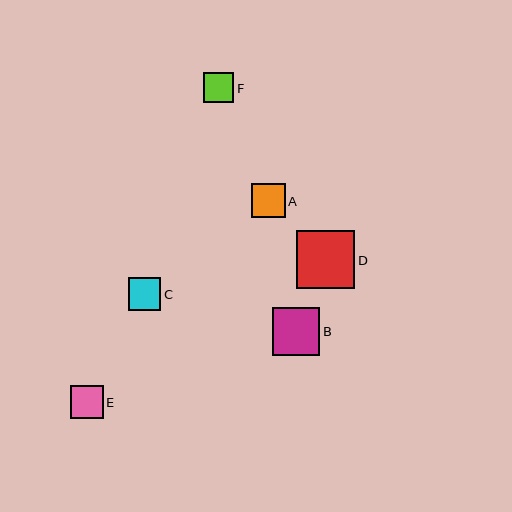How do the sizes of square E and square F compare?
Square E and square F are approximately the same size.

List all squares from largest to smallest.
From largest to smallest: D, B, A, E, C, F.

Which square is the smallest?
Square F is the smallest with a size of approximately 30 pixels.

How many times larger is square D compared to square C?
Square D is approximately 1.8 times the size of square C.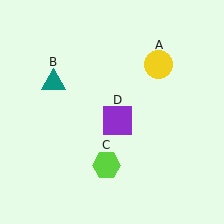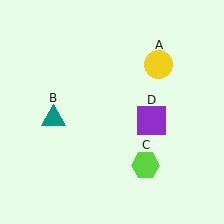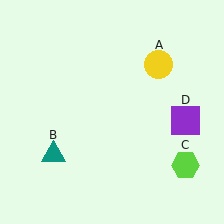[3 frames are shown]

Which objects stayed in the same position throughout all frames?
Yellow circle (object A) remained stationary.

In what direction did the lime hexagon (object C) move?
The lime hexagon (object C) moved right.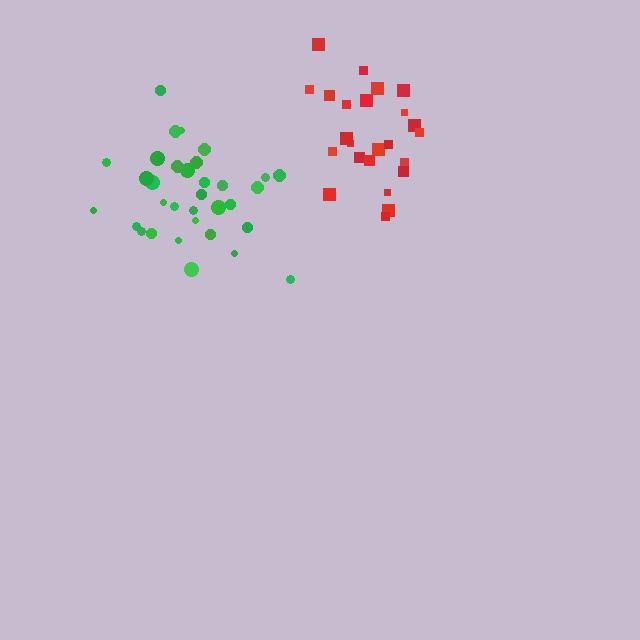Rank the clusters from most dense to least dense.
red, green.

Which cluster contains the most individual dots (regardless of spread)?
Green (34).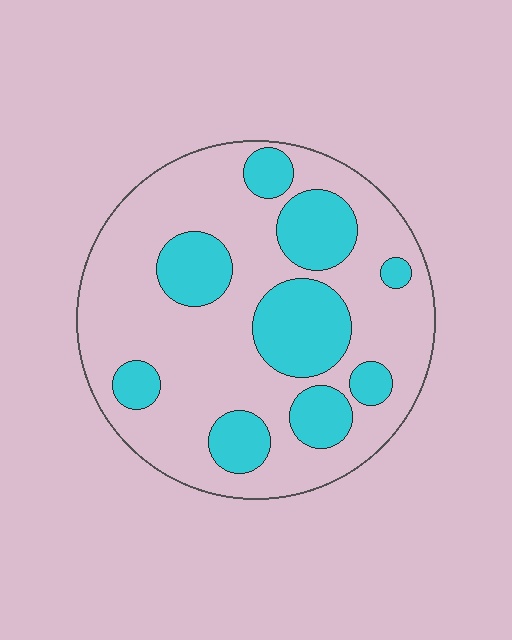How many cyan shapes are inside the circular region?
9.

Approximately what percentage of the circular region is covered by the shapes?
Approximately 30%.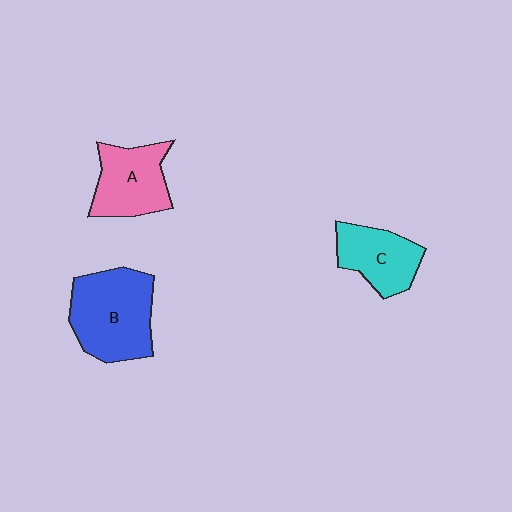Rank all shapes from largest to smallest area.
From largest to smallest: B (blue), A (pink), C (cyan).